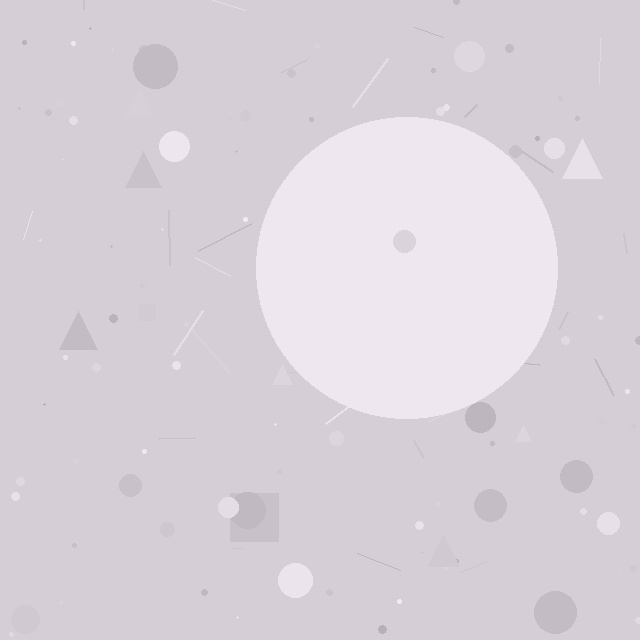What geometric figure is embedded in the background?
A circle is embedded in the background.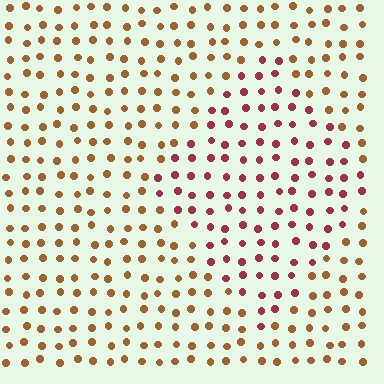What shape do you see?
I see a diamond.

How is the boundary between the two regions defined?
The boundary is defined purely by a slight shift in hue (about 43 degrees). Spacing, size, and orientation are identical on both sides.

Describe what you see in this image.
The image is filled with small brown elements in a uniform arrangement. A diamond-shaped region is visible where the elements are tinted to a slightly different hue, forming a subtle color boundary.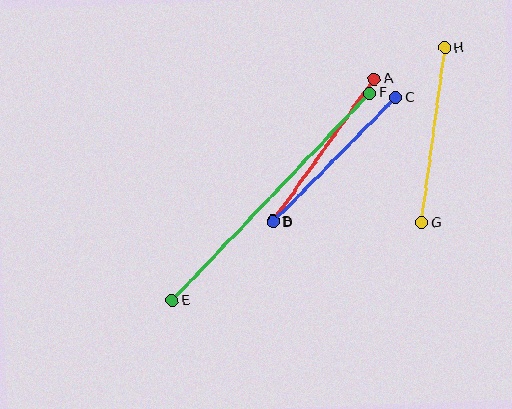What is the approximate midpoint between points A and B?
The midpoint is at approximately (324, 150) pixels.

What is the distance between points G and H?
The distance is approximately 176 pixels.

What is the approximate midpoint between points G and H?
The midpoint is at approximately (433, 135) pixels.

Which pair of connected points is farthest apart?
Points E and F are farthest apart.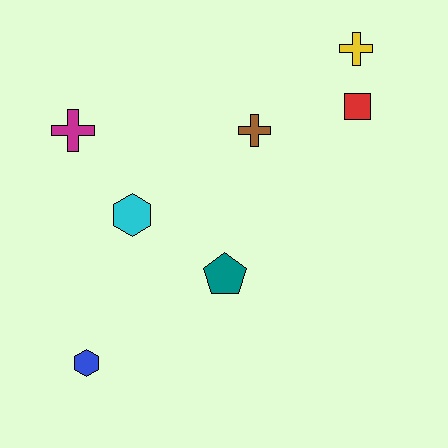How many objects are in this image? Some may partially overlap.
There are 7 objects.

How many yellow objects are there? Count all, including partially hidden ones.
There is 1 yellow object.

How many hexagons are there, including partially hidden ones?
There are 2 hexagons.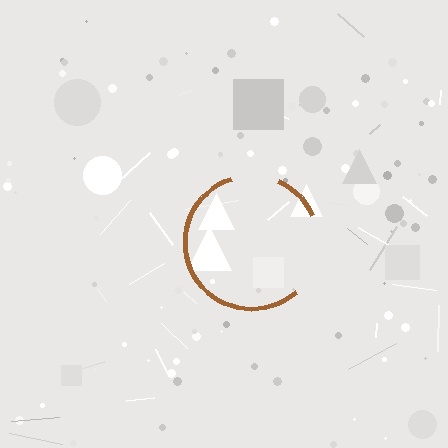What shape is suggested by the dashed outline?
The dashed outline suggests a circle.